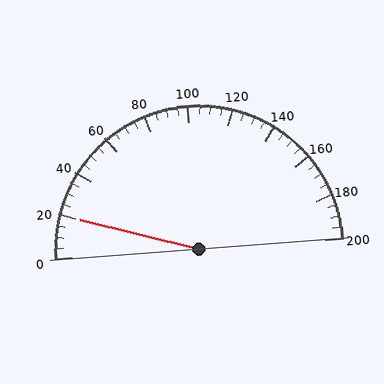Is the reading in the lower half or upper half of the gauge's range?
The reading is in the lower half of the range (0 to 200).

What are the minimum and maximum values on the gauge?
The gauge ranges from 0 to 200.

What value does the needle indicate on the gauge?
The needle indicates approximately 20.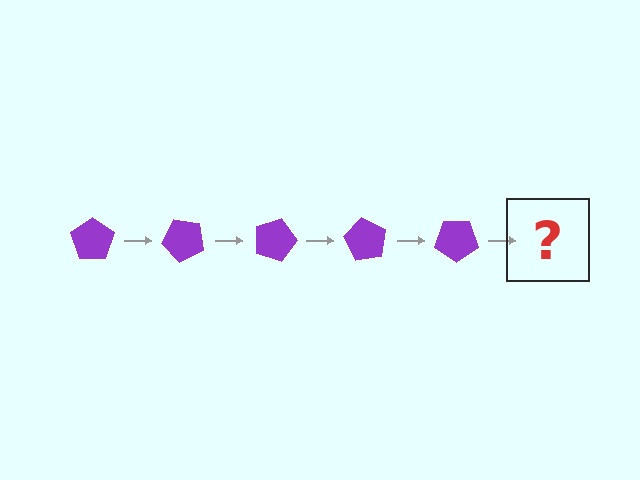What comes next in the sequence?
The next element should be a purple pentagon rotated 225 degrees.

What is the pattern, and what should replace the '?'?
The pattern is that the pentagon rotates 45 degrees each step. The '?' should be a purple pentagon rotated 225 degrees.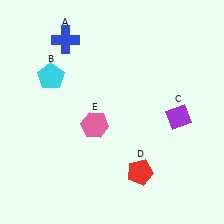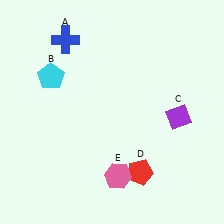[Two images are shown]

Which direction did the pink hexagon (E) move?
The pink hexagon (E) moved down.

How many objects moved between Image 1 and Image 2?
1 object moved between the two images.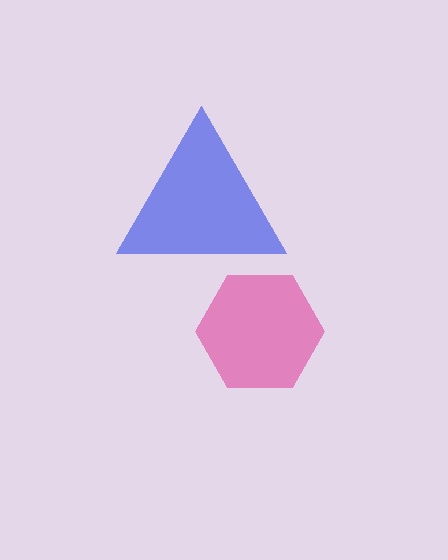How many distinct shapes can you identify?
There are 2 distinct shapes: a blue triangle, a pink hexagon.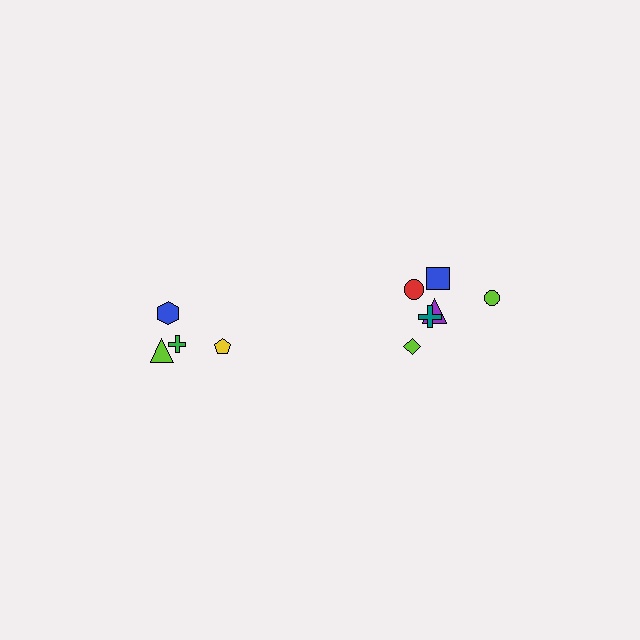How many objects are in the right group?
There are 6 objects.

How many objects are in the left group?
There are 4 objects.